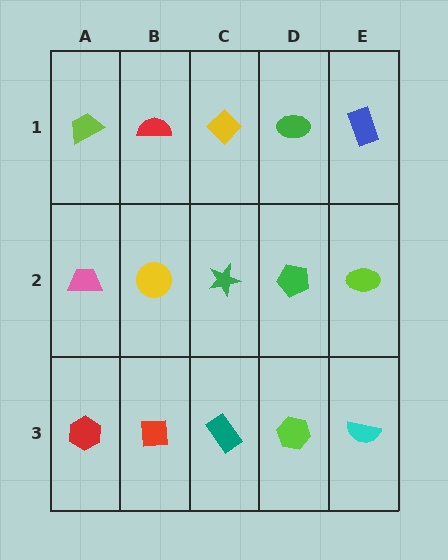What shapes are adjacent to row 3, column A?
A pink trapezoid (row 2, column A), a red square (row 3, column B).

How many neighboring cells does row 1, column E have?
2.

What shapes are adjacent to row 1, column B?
A yellow circle (row 2, column B), a lime trapezoid (row 1, column A), a yellow diamond (row 1, column C).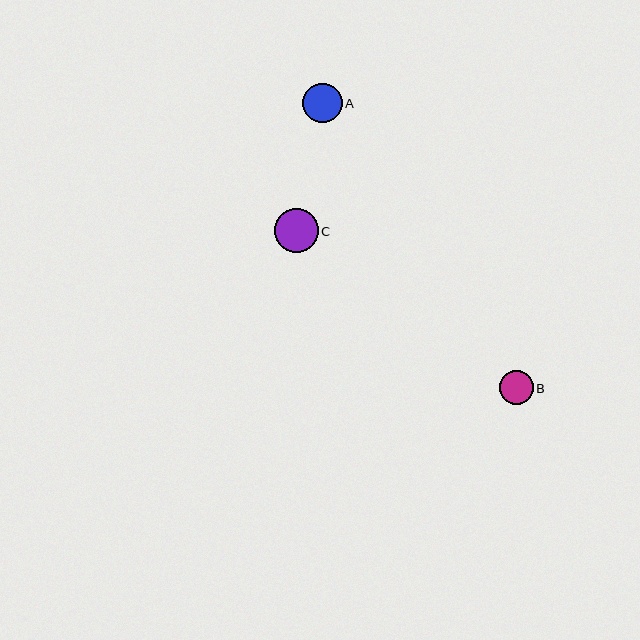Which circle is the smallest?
Circle B is the smallest with a size of approximately 33 pixels.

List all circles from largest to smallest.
From largest to smallest: C, A, B.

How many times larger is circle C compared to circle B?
Circle C is approximately 1.3 times the size of circle B.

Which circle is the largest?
Circle C is the largest with a size of approximately 44 pixels.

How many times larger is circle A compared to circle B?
Circle A is approximately 1.2 times the size of circle B.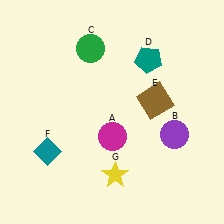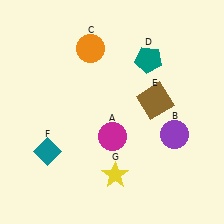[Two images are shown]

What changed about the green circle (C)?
In Image 1, C is green. In Image 2, it changed to orange.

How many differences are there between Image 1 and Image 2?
There is 1 difference between the two images.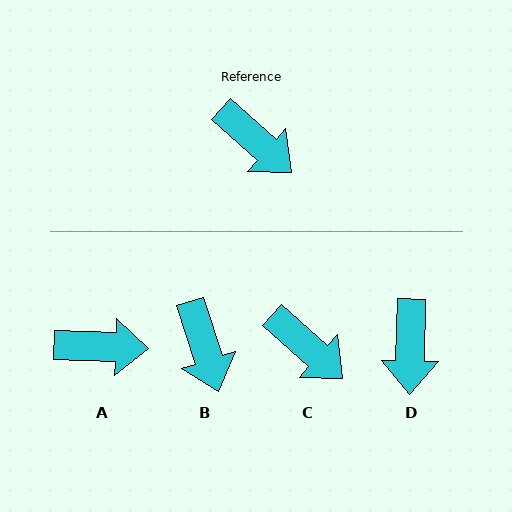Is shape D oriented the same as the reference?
No, it is off by about 50 degrees.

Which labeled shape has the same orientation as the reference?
C.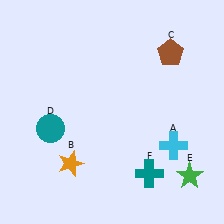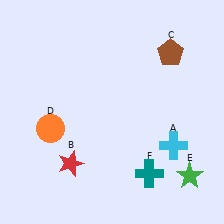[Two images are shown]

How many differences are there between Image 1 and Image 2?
There are 2 differences between the two images.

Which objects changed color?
B changed from orange to red. D changed from teal to orange.